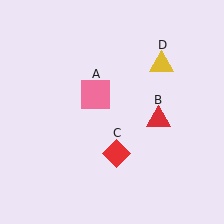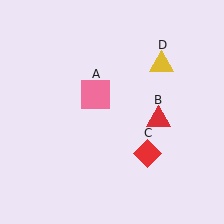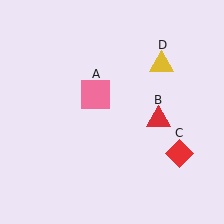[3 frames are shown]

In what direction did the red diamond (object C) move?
The red diamond (object C) moved right.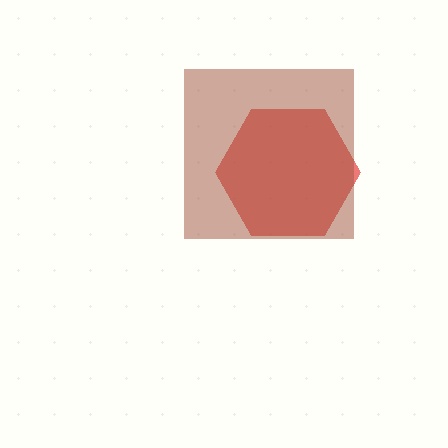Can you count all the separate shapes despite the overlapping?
Yes, there are 2 separate shapes.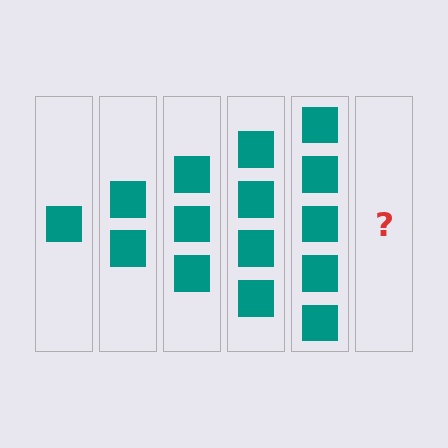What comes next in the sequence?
The next element should be 6 squares.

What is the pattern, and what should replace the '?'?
The pattern is that each step adds one more square. The '?' should be 6 squares.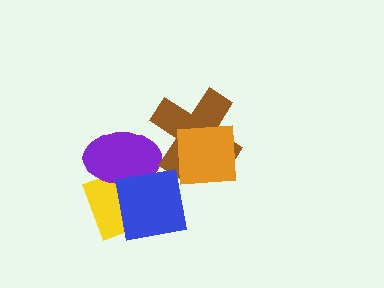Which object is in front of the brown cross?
The orange square is in front of the brown cross.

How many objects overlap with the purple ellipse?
3 objects overlap with the purple ellipse.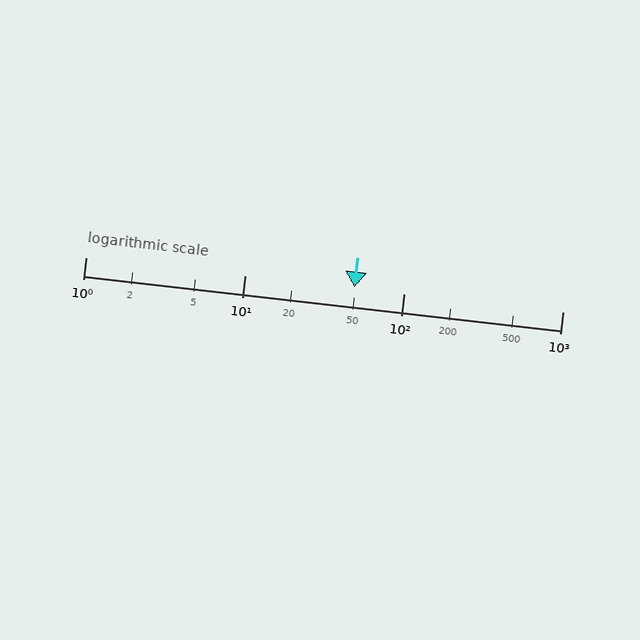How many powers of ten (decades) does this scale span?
The scale spans 3 decades, from 1 to 1000.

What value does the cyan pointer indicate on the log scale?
The pointer indicates approximately 49.